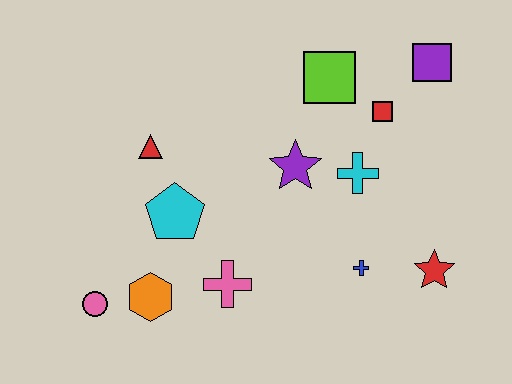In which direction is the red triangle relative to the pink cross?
The red triangle is above the pink cross.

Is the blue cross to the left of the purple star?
No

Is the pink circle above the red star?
No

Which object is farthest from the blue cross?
The pink circle is farthest from the blue cross.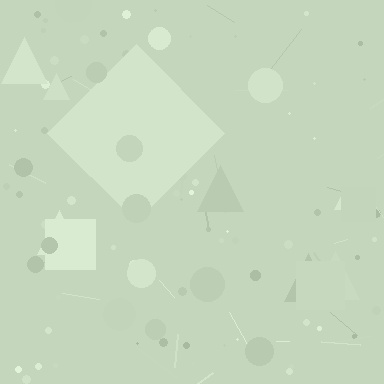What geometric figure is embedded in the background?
A diamond is embedded in the background.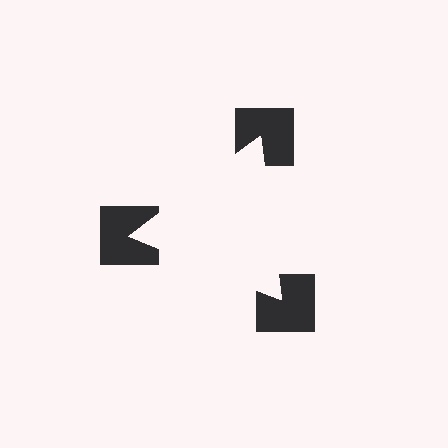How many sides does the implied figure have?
3 sides.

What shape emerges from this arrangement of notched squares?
An illusory triangle — its edges are inferred from the aligned wedge cuts in the notched squares, not physically drawn.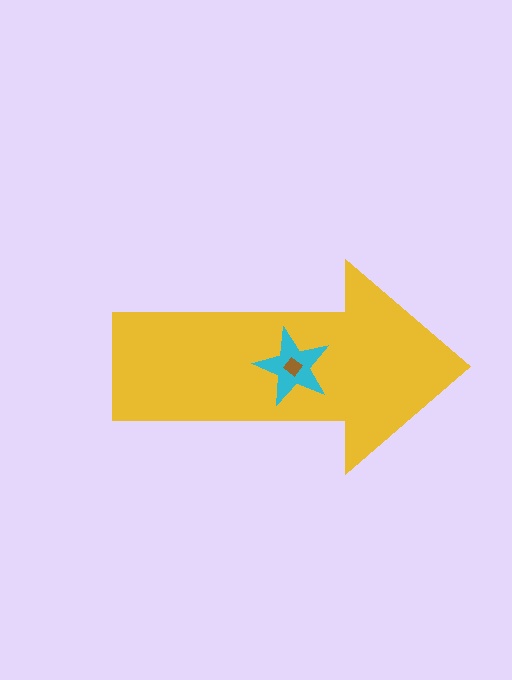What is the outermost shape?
The yellow arrow.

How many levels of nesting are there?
3.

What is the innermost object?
The brown diamond.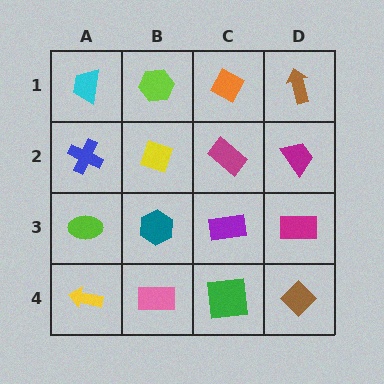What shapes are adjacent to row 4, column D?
A magenta rectangle (row 3, column D), a green square (row 4, column C).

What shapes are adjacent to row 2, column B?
A lime hexagon (row 1, column B), a teal hexagon (row 3, column B), a blue cross (row 2, column A), a magenta rectangle (row 2, column C).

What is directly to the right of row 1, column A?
A lime hexagon.